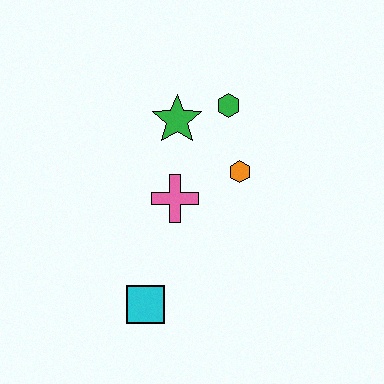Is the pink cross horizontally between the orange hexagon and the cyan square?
Yes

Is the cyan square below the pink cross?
Yes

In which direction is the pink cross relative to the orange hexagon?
The pink cross is to the left of the orange hexagon.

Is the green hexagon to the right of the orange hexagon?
No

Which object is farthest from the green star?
The cyan square is farthest from the green star.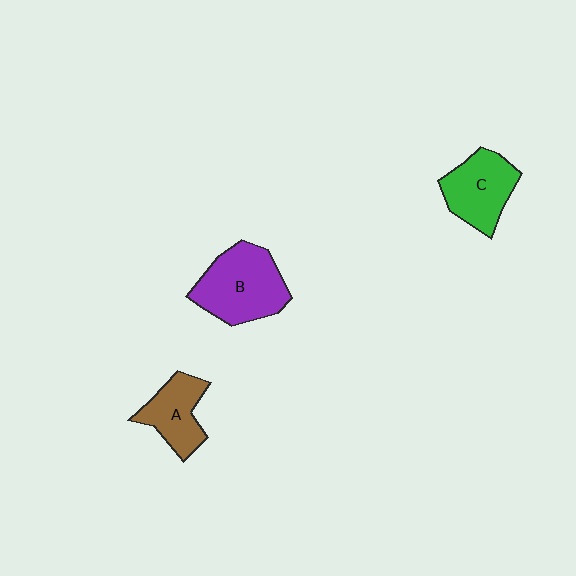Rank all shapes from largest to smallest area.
From largest to smallest: B (purple), C (green), A (brown).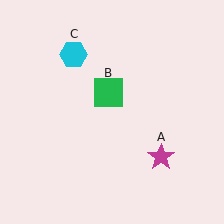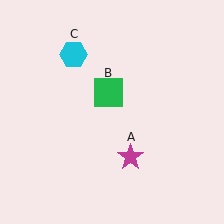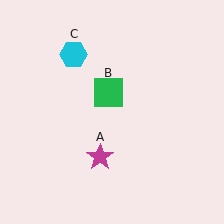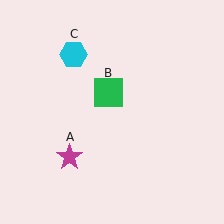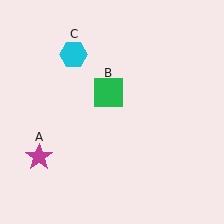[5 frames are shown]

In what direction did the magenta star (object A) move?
The magenta star (object A) moved left.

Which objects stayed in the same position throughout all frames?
Green square (object B) and cyan hexagon (object C) remained stationary.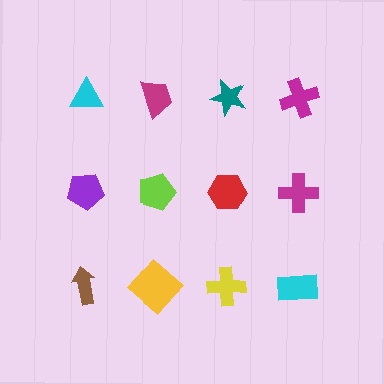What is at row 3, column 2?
A yellow diamond.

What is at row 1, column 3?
A teal star.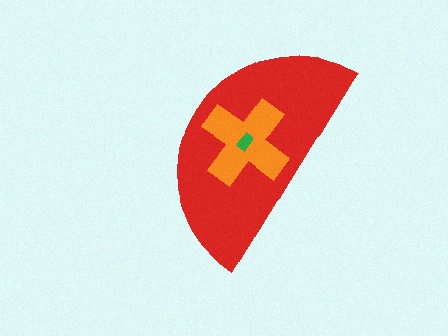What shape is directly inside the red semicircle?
The orange cross.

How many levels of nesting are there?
3.